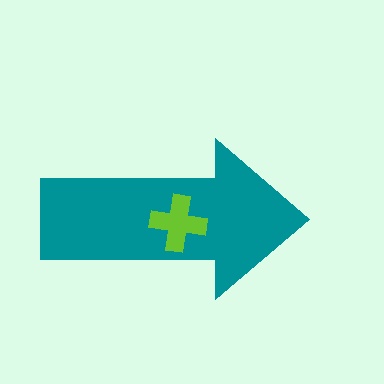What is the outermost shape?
The teal arrow.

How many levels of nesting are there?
2.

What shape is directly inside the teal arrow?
The lime cross.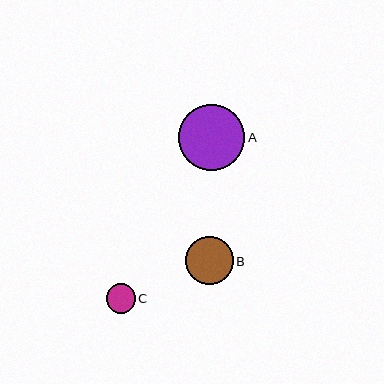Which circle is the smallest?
Circle C is the smallest with a size of approximately 29 pixels.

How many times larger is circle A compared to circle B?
Circle A is approximately 1.4 times the size of circle B.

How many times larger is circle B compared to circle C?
Circle B is approximately 1.6 times the size of circle C.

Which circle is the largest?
Circle A is the largest with a size of approximately 66 pixels.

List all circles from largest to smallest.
From largest to smallest: A, B, C.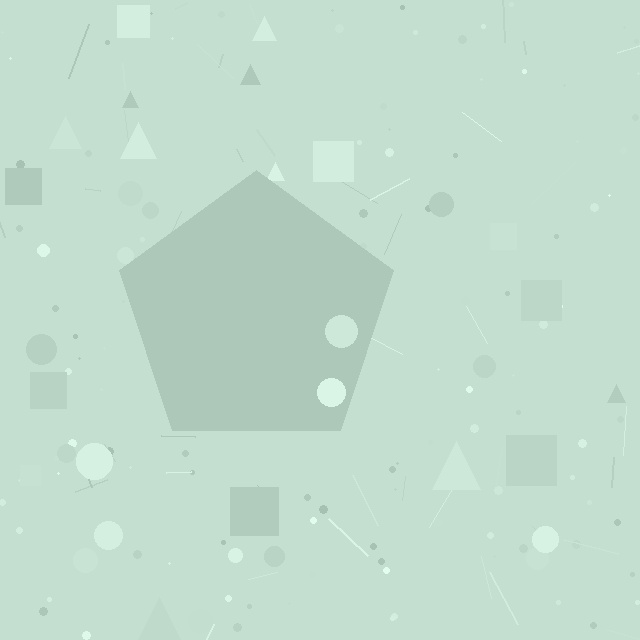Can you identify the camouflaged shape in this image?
The camouflaged shape is a pentagon.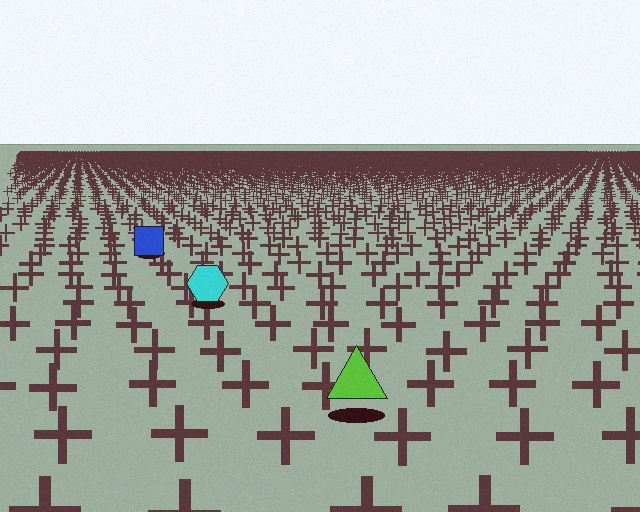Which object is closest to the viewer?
The lime triangle is closest. The texture marks near it are larger and more spread out.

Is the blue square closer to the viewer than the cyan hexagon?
No. The cyan hexagon is closer — you can tell from the texture gradient: the ground texture is coarser near it.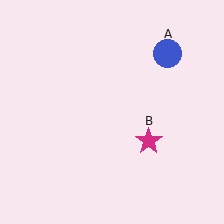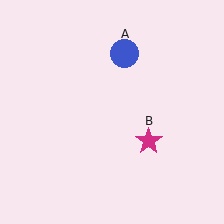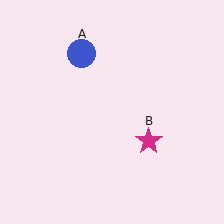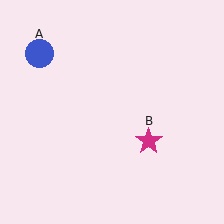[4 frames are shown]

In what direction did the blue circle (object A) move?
The blue circle (object A) moved left.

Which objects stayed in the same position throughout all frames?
Magenta star (object B) remained stationary.